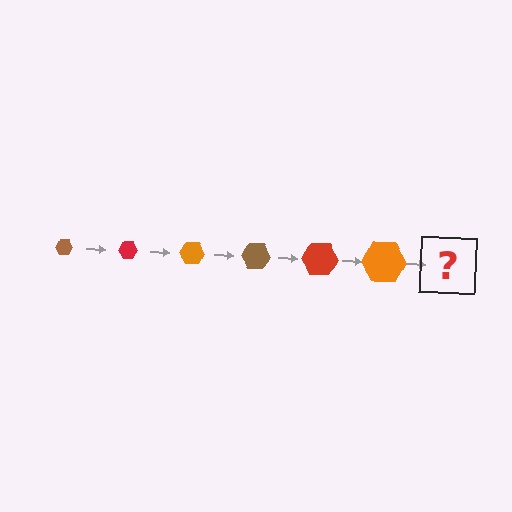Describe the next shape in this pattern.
It should be a brown hexagon, larger than the previous one.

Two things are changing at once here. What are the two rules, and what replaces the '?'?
The two rules are that the hexagon grows larger each step and the color cycles through brown, red, and orange. The '?' should be a brown hexagon, larger than the previous one.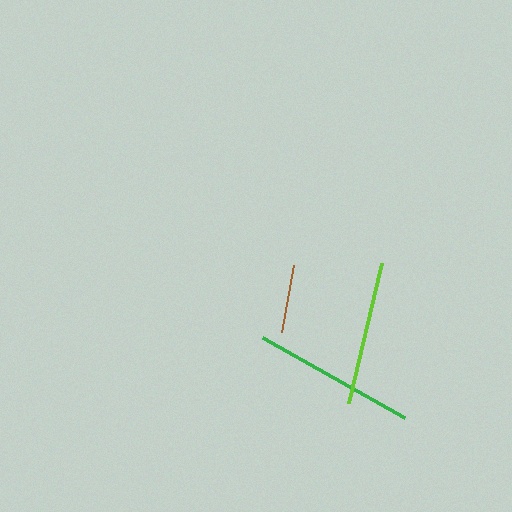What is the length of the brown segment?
The brown segment is approximately 68 pixels long.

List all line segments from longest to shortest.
From longest to shortest: green, lime, brown.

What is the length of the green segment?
The green segment is approximately 163 pixels long.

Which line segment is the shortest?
The brown line is the shortest at approximately 68 pixels.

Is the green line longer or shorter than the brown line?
The green line is longer than the brown line.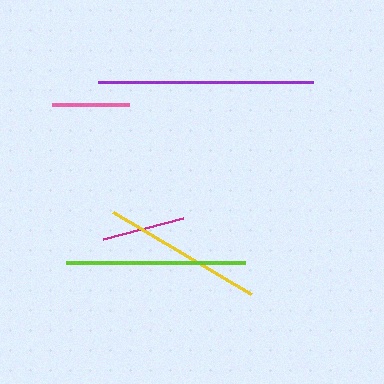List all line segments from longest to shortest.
From longest to shortest: purple, lime, yellow, magenta, pink.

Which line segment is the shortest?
The pink line is the shortest at approximately 77 pixels.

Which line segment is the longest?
The purple line is the longest at approximately 216 pixels.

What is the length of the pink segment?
The pink segment is approximately 77 pixels long.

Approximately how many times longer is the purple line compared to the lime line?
The purple line is approximately 1.2 times the length of the lime line.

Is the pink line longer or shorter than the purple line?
The purple line is longer than the pink line.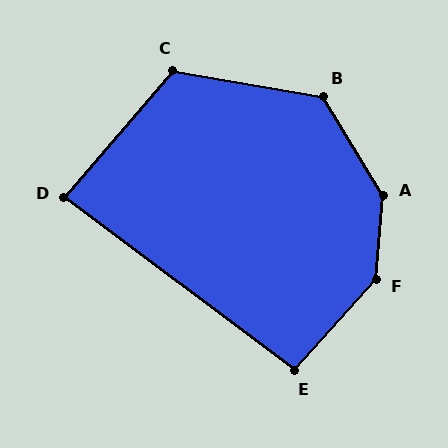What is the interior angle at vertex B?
Approximately 131 degrees (obtuse).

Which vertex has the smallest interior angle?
D, at approximately 86 degrees.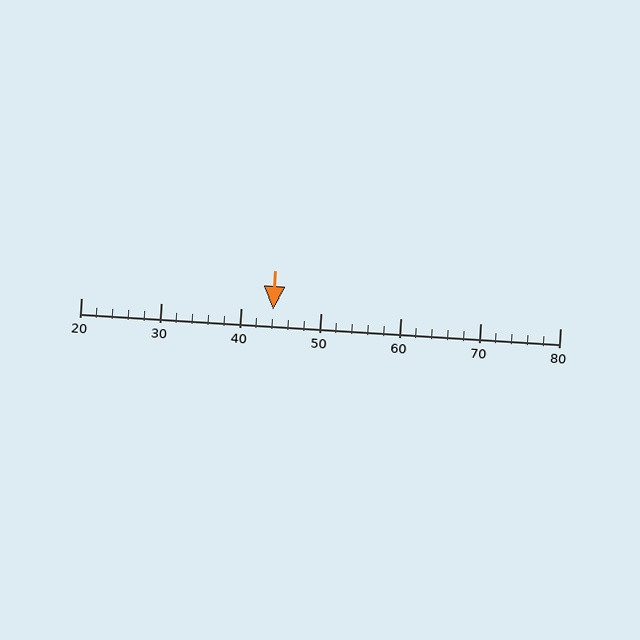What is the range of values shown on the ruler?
The ruler shows values from 20 to 80.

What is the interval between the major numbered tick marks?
The major tick marks are spaced 10 units apart.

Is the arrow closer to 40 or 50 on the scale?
The arrow is closer to 40.